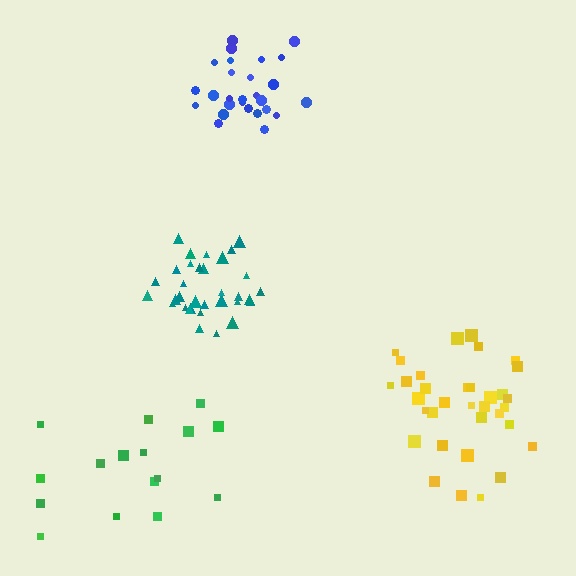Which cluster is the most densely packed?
Teal.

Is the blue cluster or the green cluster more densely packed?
Blue.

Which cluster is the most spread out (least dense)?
Green.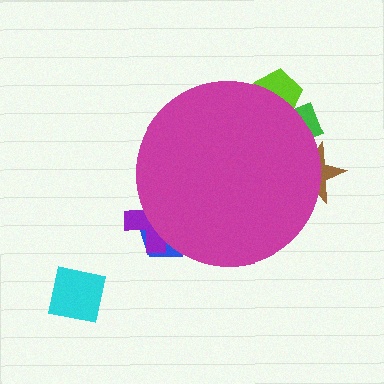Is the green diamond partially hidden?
Yes, the green diamond is partially hidden behind the magenta circle.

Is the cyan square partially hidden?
No, the cyan square is fully visible.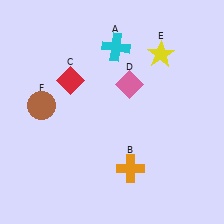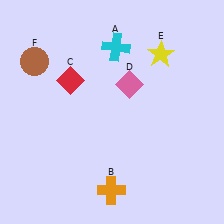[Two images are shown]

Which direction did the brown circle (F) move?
The brown circle (F) moved up.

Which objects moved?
The objects that moved are: the orange cross (B), the brown circle (F).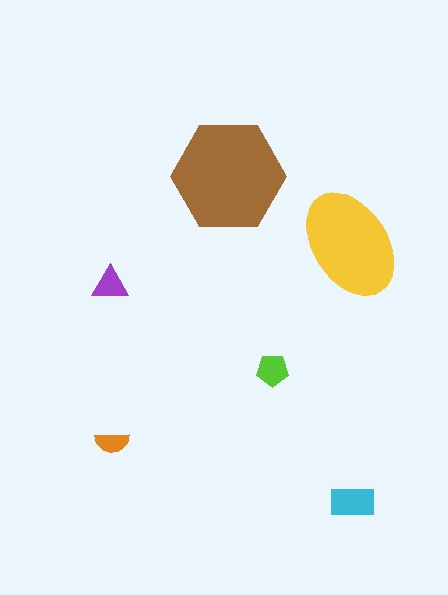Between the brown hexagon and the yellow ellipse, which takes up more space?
The brown hexagon.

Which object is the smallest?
The orange semicircle.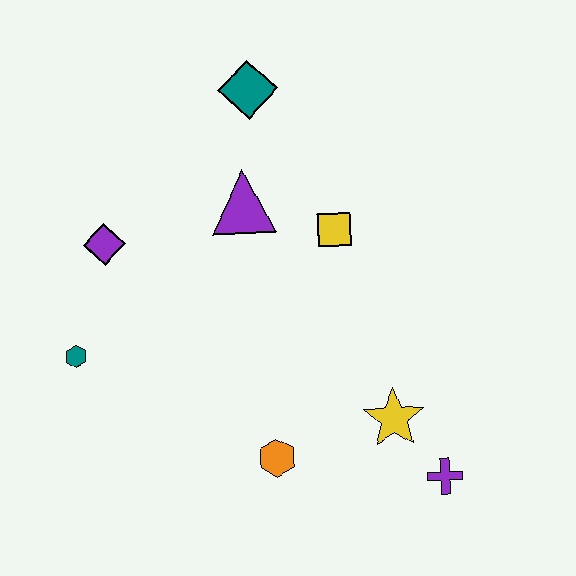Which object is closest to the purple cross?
The yellow star is closest to the purple cross.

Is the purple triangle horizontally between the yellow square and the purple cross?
No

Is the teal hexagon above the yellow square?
No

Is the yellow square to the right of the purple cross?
No